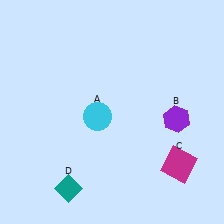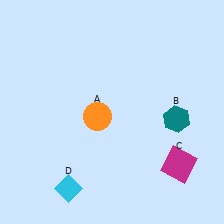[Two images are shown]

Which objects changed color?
A changed from cyan to orange. B changed from purple to teal. D changed from teal to cyan.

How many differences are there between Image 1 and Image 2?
There are 3 differences between the two images.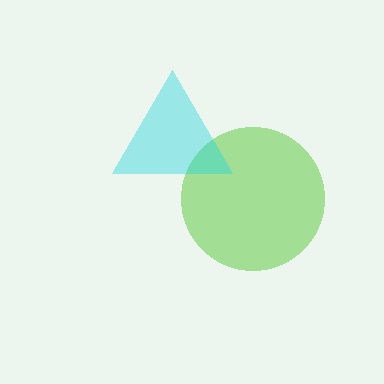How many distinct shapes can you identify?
There are 2 distinct shapes: a lime circle, a cyan triangle.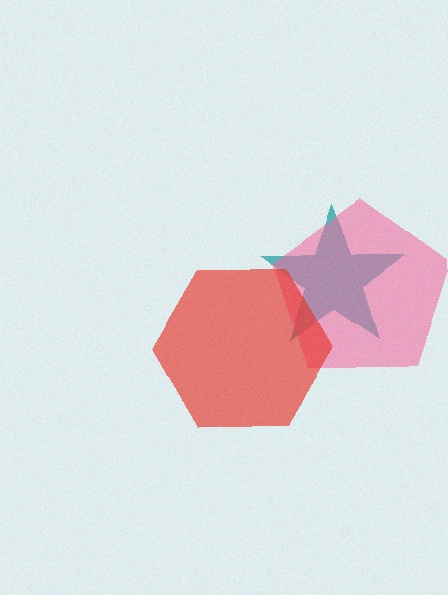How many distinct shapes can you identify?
There are 3 distinct shapes: a teal star, a pink pentagon, a red hexagon.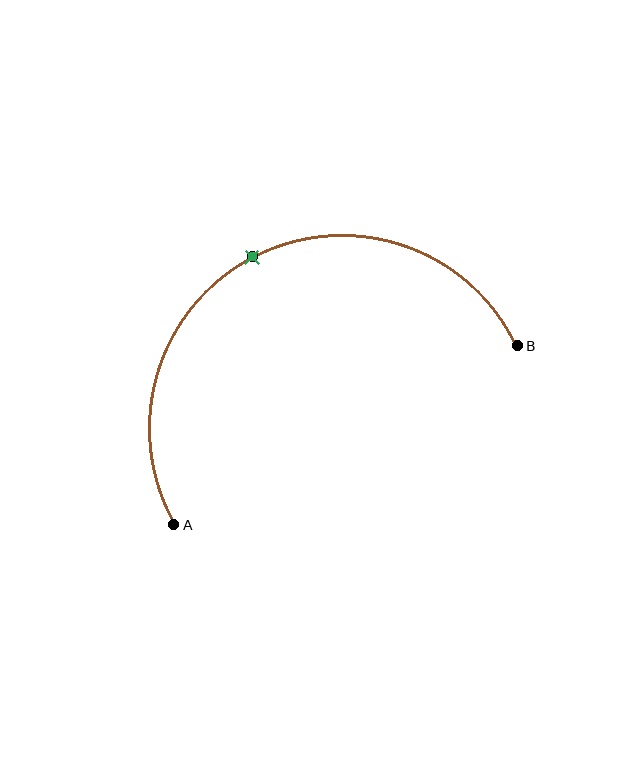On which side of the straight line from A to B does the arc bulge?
The arc bulges above the straight line connecting A and B.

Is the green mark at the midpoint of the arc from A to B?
Yes. The green mark lies on the arc at equal arc-length from both A and B — it is the arc midpoint.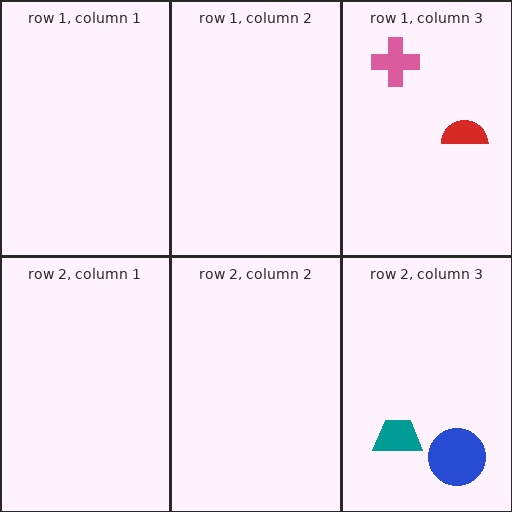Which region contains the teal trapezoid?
The row 2, column 3 region.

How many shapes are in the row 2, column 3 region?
2.